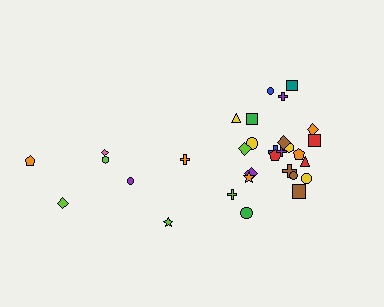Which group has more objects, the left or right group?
The right group.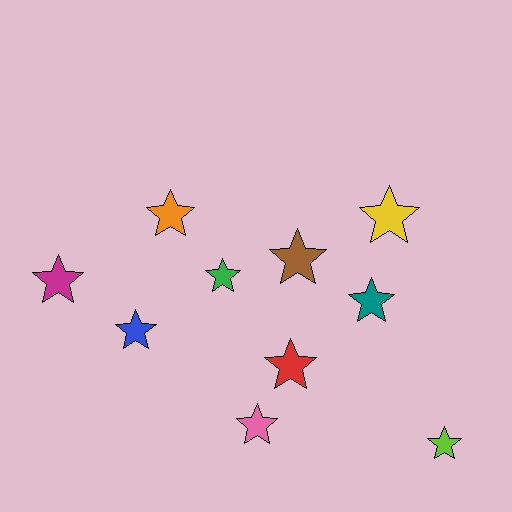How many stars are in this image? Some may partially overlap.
There are 10 stars.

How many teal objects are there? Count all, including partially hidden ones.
There is 1 teal object.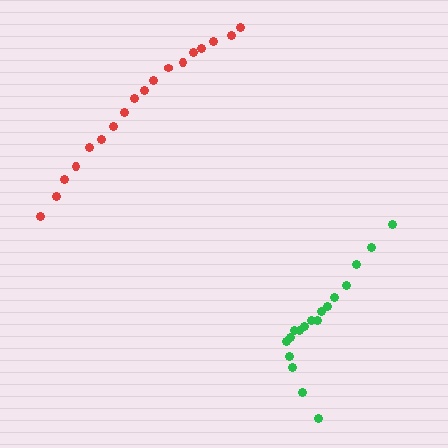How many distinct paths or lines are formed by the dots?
There are 2 distinct paths.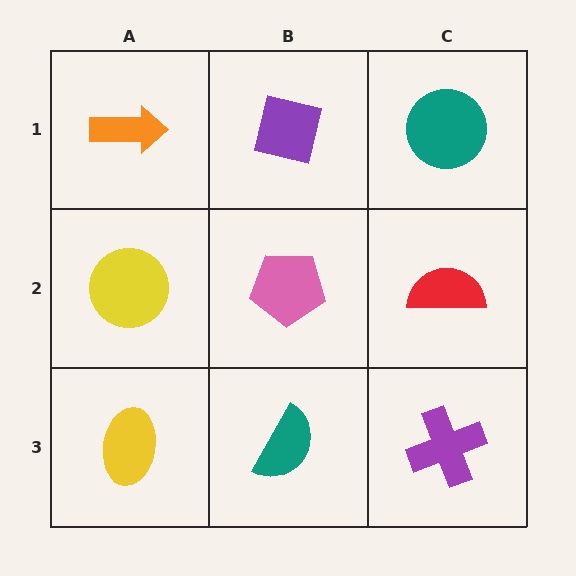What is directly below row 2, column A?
A yellow ellipse.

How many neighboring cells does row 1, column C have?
2.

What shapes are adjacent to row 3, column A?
A yellow circle (row 2, column A), a teal semicircle (row 3, column B).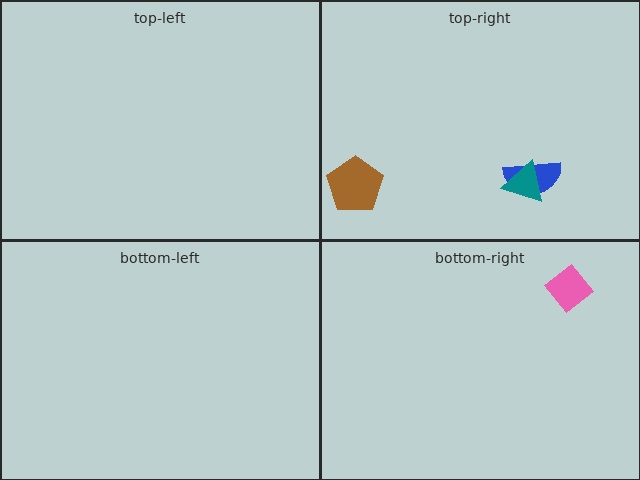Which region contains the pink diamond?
The bottom-right region.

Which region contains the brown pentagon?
The top-right region.